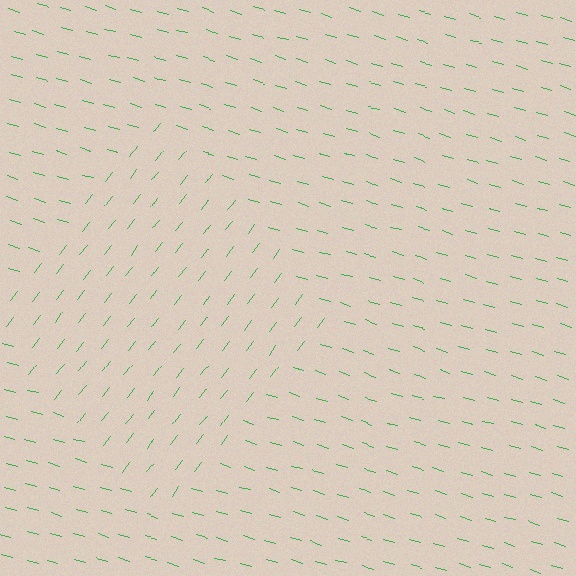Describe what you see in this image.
The image is filled with small green line segments. A diamond region in the image has lines oriented differently from the surrounding lines, creating a visible texture boundary.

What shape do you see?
I see a diamond.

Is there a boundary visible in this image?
Yes, there is a texture boundary formed by a change in line orientation.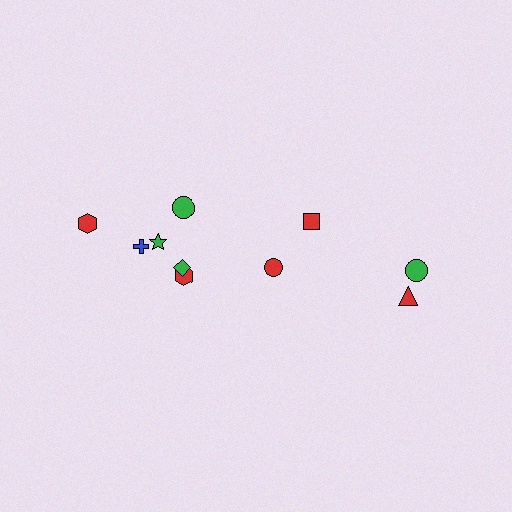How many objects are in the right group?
There are 4 objects.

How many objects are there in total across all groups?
There are 10 objects.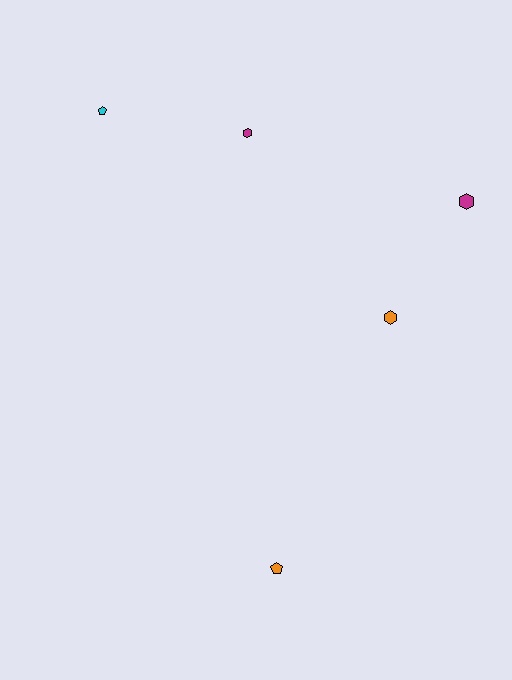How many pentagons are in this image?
There are 2 pentagons.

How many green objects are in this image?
There are no green objects.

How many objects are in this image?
There are 5 objects.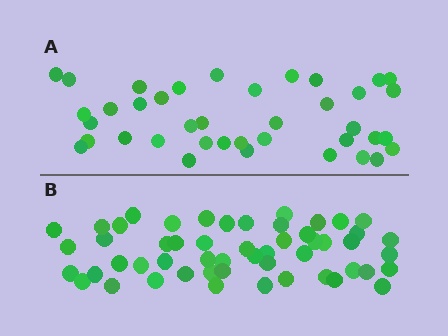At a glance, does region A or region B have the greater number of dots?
Region B (the bottom region) has more dots.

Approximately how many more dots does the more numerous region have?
Region B has approximately 15 more dots than region A.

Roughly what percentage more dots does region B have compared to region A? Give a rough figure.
About 35% more.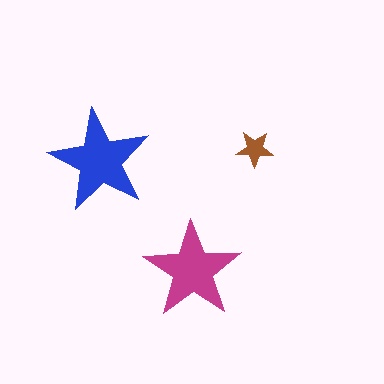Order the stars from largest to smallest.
the blue one, the magenta one, the brown one.